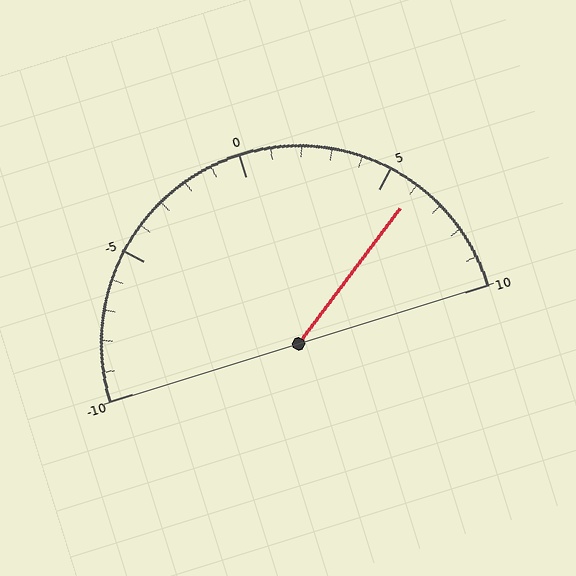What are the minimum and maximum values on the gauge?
The gauge ranges from -10 to 10.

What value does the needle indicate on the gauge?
The needle indicates approximately 6.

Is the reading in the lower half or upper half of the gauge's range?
The reading is in the upper half of the range (-10 to 10).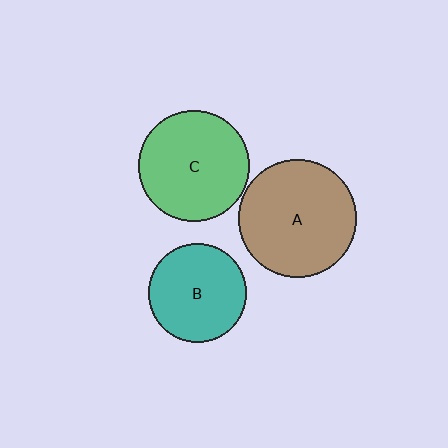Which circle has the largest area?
Circle A (brown).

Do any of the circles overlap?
No, none of the circles overlap.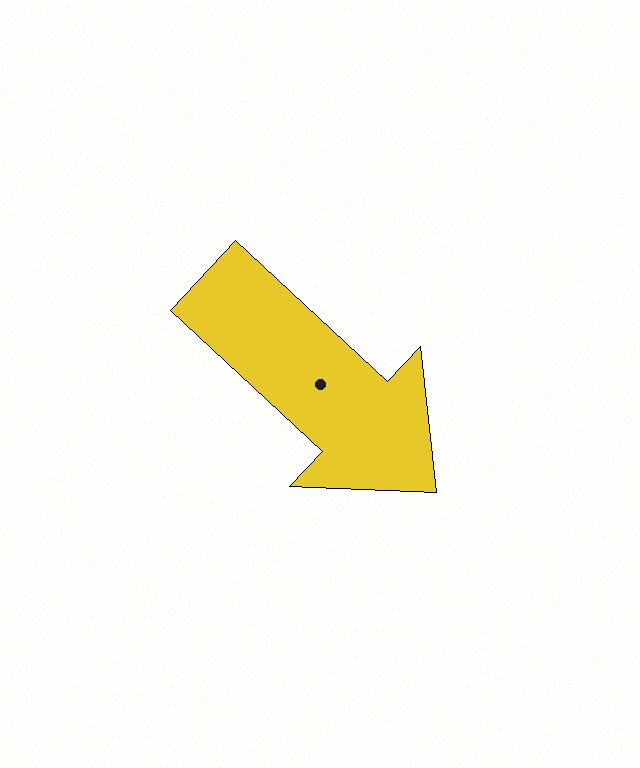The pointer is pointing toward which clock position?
Roughly 4 o'clock.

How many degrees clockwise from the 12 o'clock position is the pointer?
Approximately 133 degrees.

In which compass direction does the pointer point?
Southeast.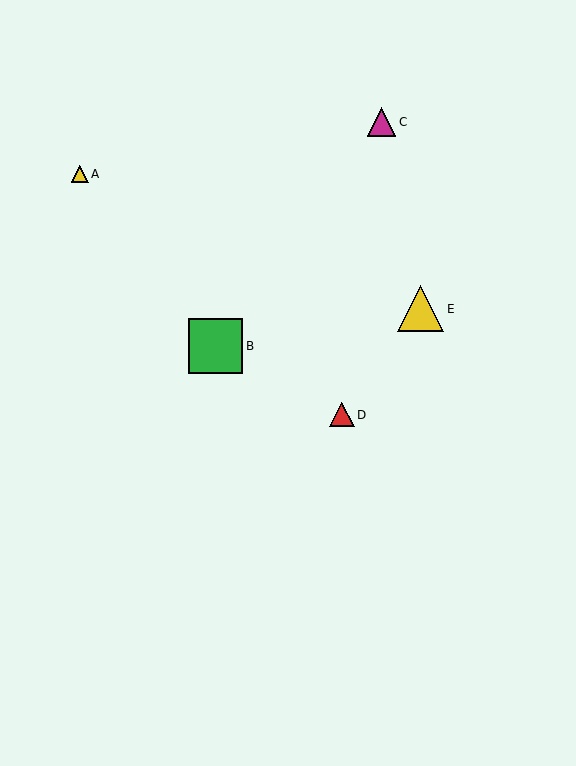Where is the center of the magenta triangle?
The center of the magenta triangle is at (381, 122).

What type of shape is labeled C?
Shape C is a magenta triangle.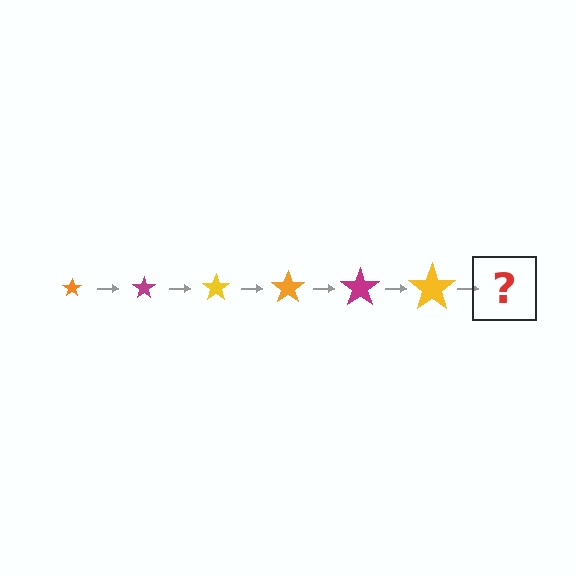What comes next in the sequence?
The next element should be an orange star, larger than the previous one.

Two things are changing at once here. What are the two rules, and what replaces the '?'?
The two rules are that the star grows larger each step and the color cycles through orange, magenta, and yellow. The '?' should be an orange star, larger than the previous one.